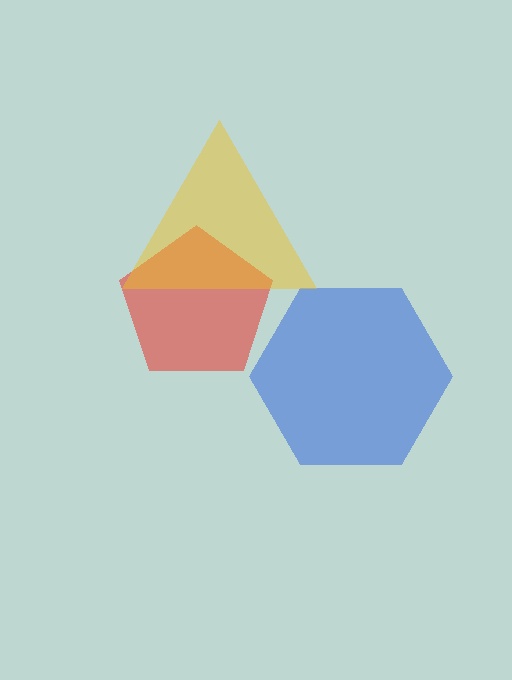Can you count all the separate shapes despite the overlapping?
Yes, there are 3 separate shapes.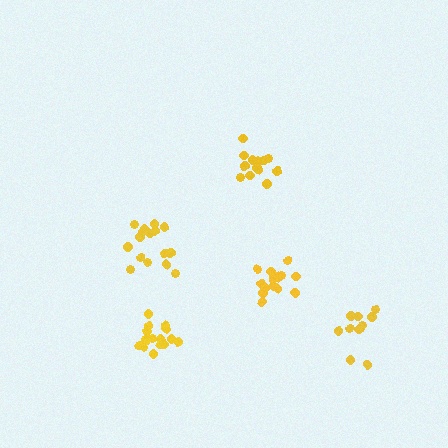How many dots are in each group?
Group 1: 14 dots, Group 2: 16 dots, Group 3: 16 dots, Group 4: 17 dots, Group 5: 11 dots (74 total).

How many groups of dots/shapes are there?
There are 5 groups.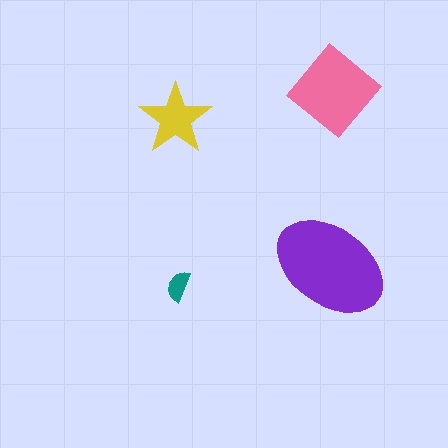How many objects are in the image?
There are 4 objects in the image.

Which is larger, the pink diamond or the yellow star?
The pink diamond.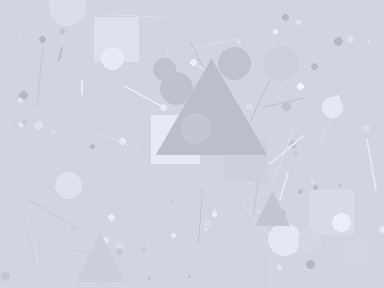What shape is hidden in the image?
A triangle is hidden in the image.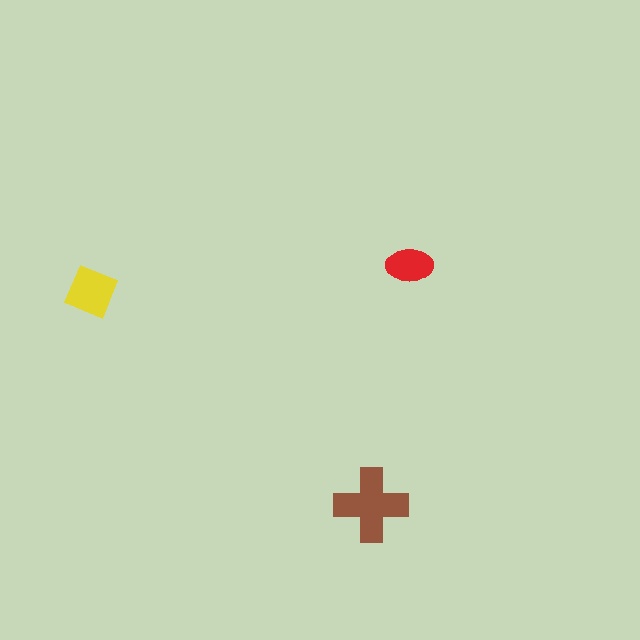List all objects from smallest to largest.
The red ellipse, the yellow diamond, the brown cross.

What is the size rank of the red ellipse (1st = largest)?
3rd.